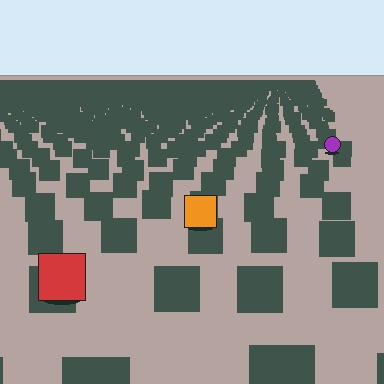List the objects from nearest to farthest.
From nearest to farthest: the red square, the orange square, the purple circle.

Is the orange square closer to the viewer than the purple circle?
Yes. The orange square is closer — you can tell from the texture gradient: the ground texture is coarser near it.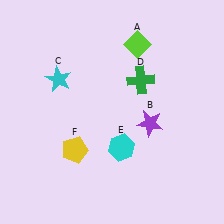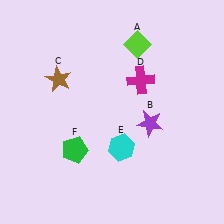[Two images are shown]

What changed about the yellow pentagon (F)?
In Image 1, F is yellow. In Image 2, it changed to green.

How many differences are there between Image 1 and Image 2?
There are 3 differences between the two images.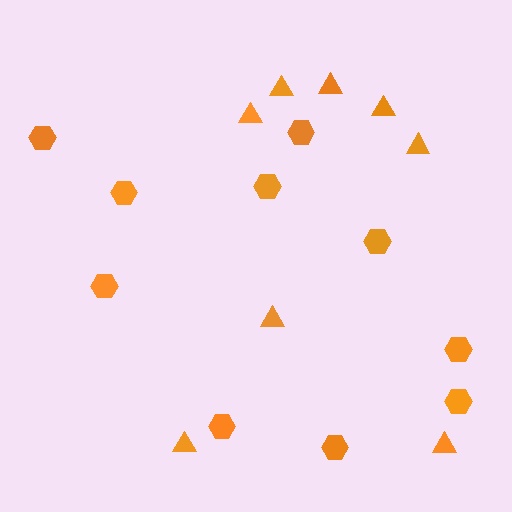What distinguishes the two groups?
There are 2 groups: one group of triangles (8) and one group of hexagons (10).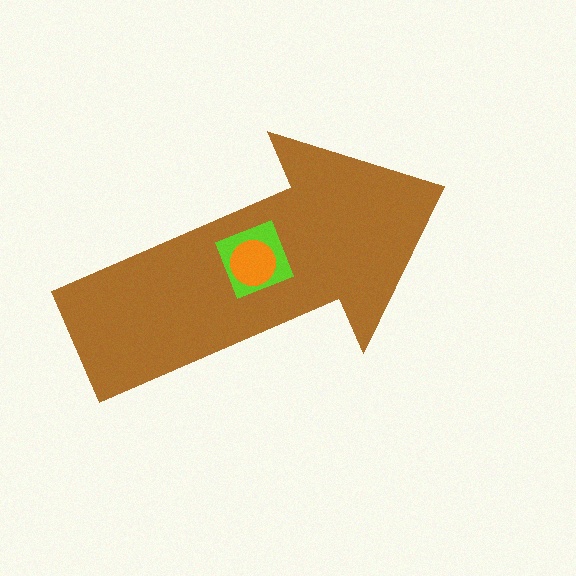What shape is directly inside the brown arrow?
The lime square.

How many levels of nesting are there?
3.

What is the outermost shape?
The brown arrow.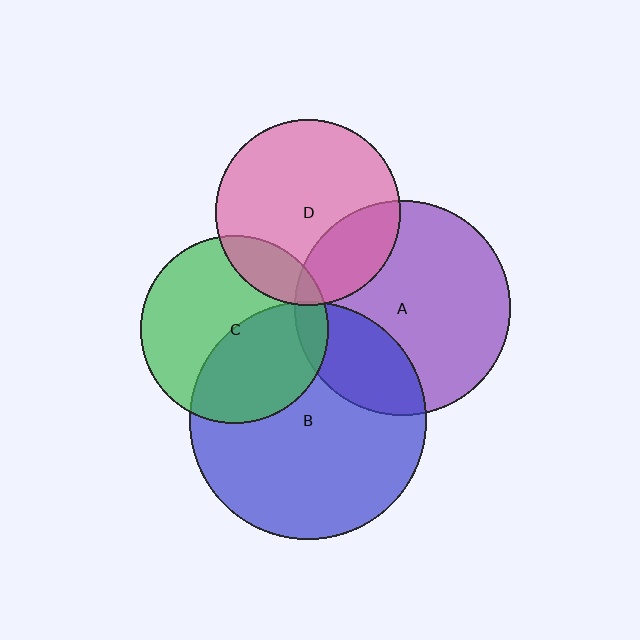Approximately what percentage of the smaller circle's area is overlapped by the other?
Approximately 15%.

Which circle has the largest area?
Circle B (blue).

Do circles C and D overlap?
Yes.